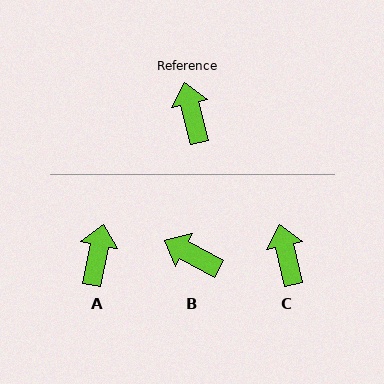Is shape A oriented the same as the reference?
No, it is off by about 24 degrees.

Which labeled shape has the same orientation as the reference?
C.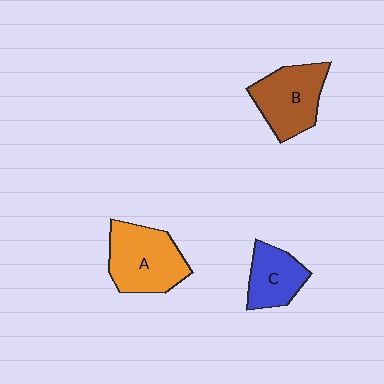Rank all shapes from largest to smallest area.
From largest to smallest: A (orange), B (brown), C (blue).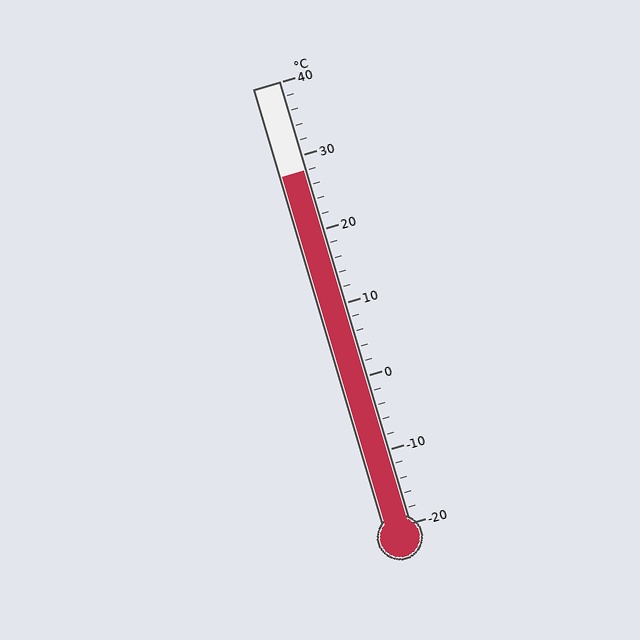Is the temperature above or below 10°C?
The temperature is above 10°C.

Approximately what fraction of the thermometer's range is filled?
The thermometer is filled to approximately 80% of its range.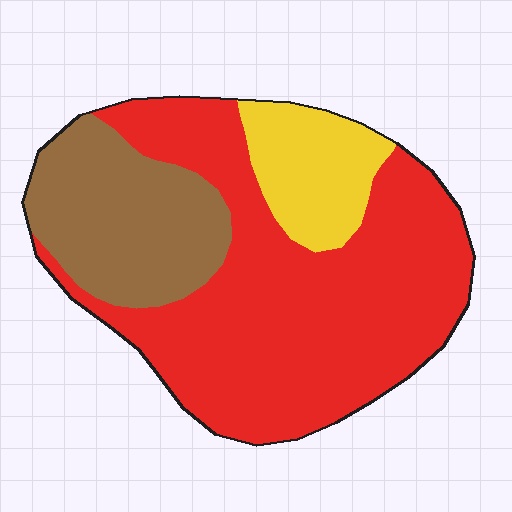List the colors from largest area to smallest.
From largest to smallest: red, brown, yellow.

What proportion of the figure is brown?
Brown takes up between a sixth and a third of the figure.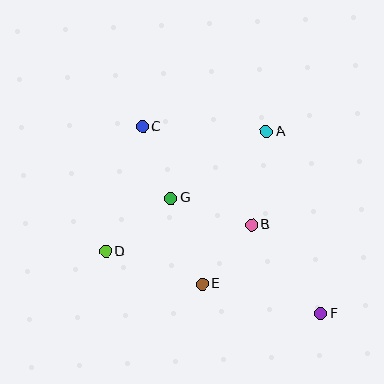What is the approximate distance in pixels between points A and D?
The distance between A and D is approximately 200 pixels.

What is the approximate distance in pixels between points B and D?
The distance between B and D is approximately 149 pixels.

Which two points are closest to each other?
Points B and E are closest to each other.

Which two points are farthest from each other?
Points C and F are farthest from each other.